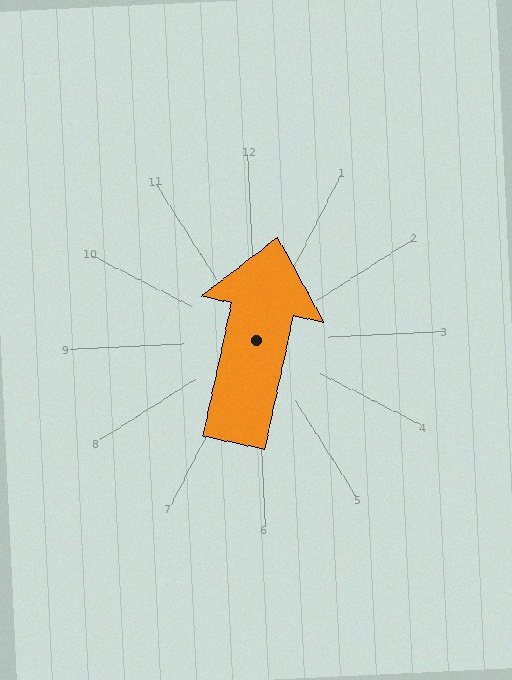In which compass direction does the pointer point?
North.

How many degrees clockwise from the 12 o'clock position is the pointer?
Approximately 15 degrees.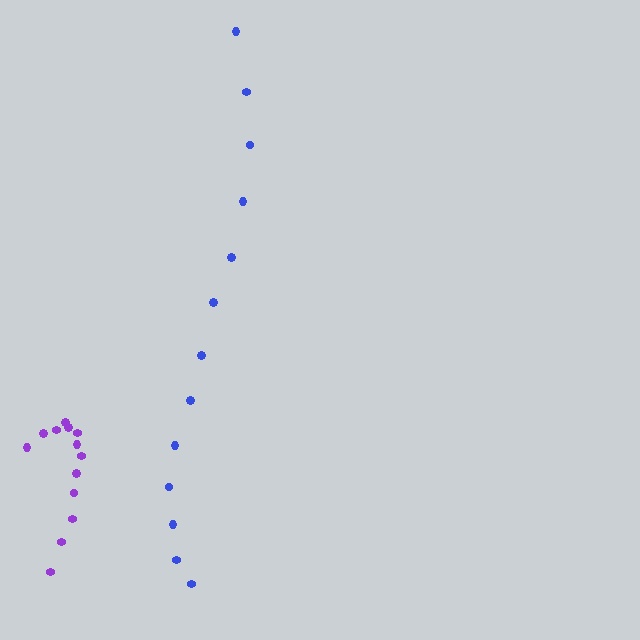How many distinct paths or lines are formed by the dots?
There are 2 distinct paths.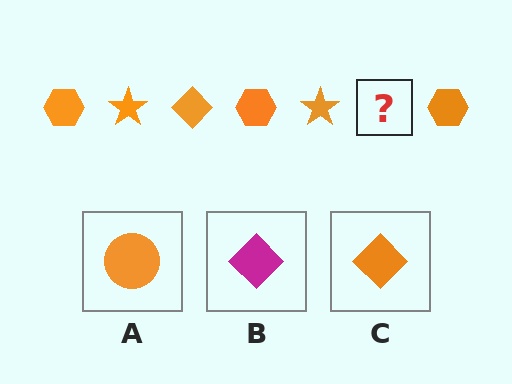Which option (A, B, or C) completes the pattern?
C.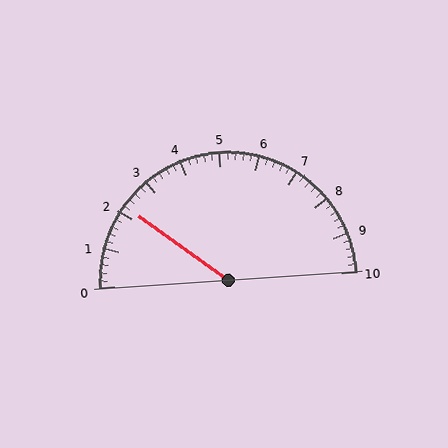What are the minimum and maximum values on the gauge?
The gauge ranges from 0 to 10.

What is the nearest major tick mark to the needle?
The nearest major tick mark is 2.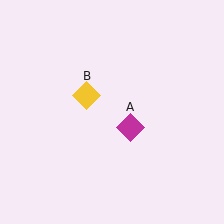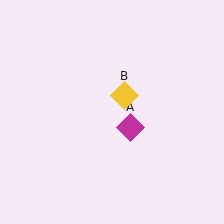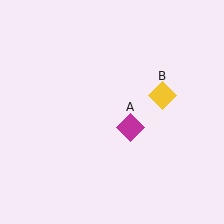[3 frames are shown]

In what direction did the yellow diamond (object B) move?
The yellow diamond (object B) moved right.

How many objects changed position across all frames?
1 object changed position: yellow diamond (object B).